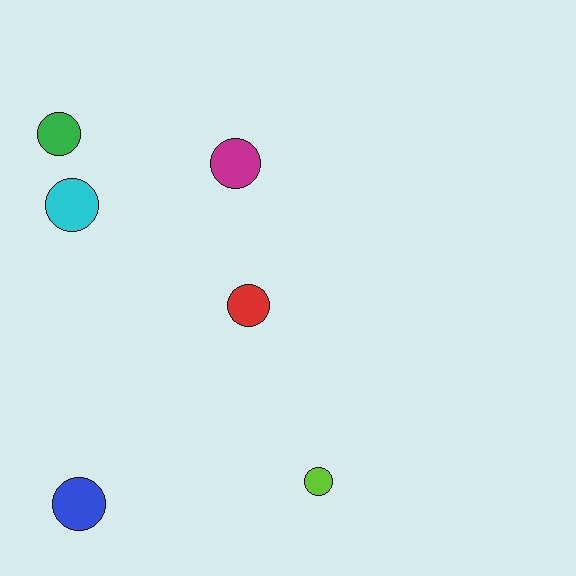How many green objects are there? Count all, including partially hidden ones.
There is 1 green object.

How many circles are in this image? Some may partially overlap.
There are 6 circles.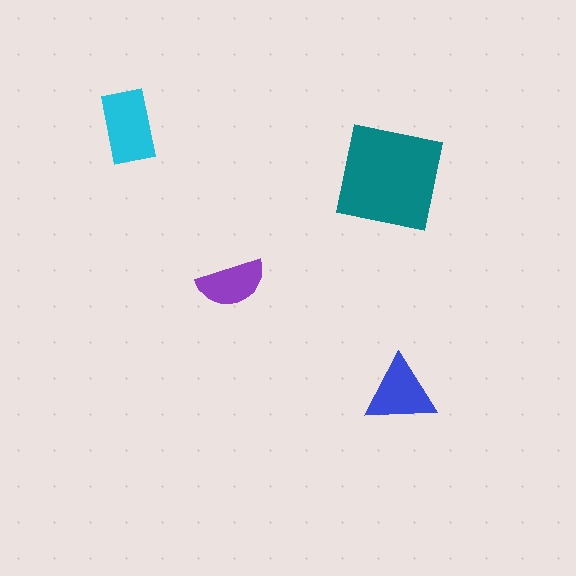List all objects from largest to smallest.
The teal square, the cyan rectangle, the blue triangle, the purple semicircle.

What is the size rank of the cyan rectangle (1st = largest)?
2nd.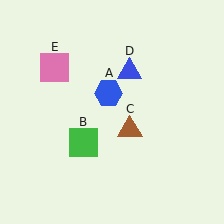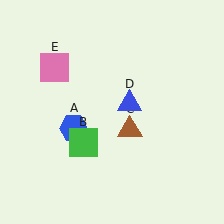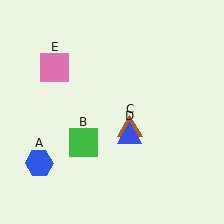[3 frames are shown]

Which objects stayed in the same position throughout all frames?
Green square (object B) and brown triangle (object C) and pink square (object E) remained stationary.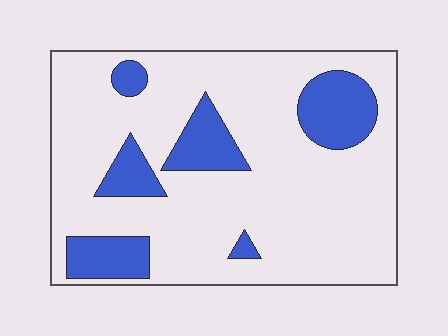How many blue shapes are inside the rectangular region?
6.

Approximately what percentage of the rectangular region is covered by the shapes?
Approximately 20%.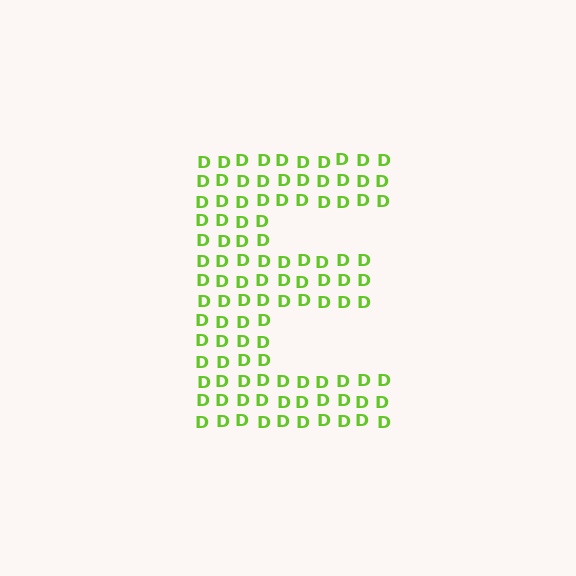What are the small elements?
The small elements are letter D's.